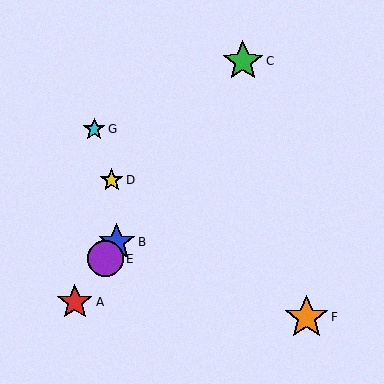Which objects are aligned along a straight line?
Objects A, B, C, E are aligned along a straight line.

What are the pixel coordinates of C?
Object C is at (243, 61).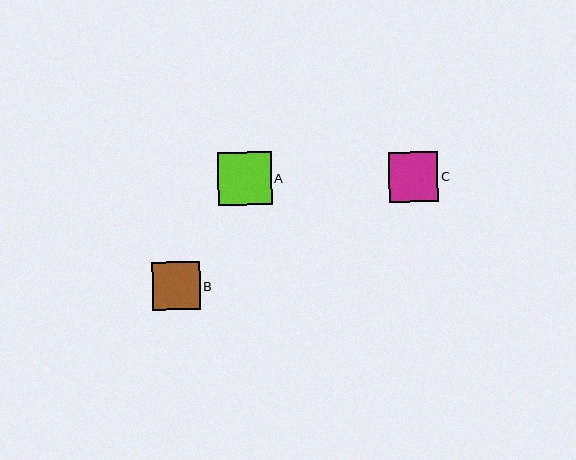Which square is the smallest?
Square B is the smallest with a size of approximately 48 pixels.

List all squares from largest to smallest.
From largest to smallest: A, C, B.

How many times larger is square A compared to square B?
Square A is approximately 1.1 times the size of square B.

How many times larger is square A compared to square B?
Square A is approximately 1.1 times the size of square B.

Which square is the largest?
Square A is the largest with a size of approximately 54 pixels.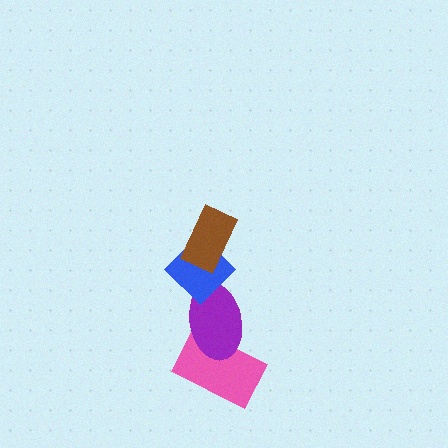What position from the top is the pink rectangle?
The pink rectangle is 4th from the top.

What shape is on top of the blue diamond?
The brown rectangle is on top of the blue diamond.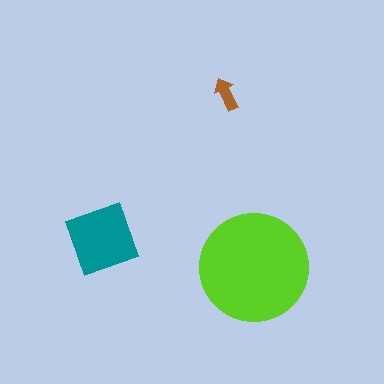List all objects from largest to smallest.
The lime circle, the teal diamond, the brown arrow.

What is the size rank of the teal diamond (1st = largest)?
2nd.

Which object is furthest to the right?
The lime circle is rightmost.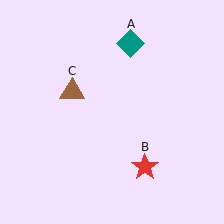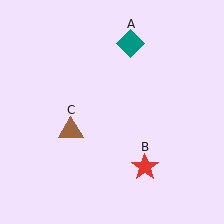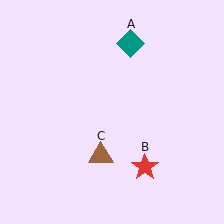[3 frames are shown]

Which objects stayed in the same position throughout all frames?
Teal diamond (object A) and red star (object B) remained stationary.